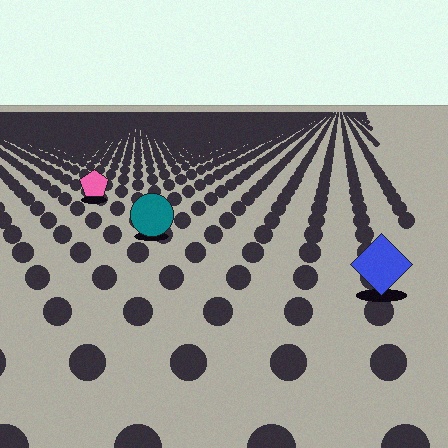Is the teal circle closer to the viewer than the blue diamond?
No. The blue diamond is closer — you can tell from the texture gradient: the ground texture is coarser near it.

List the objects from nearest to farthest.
From nearest to farthest: the blue diamond, the teal circle, the pink pentagon.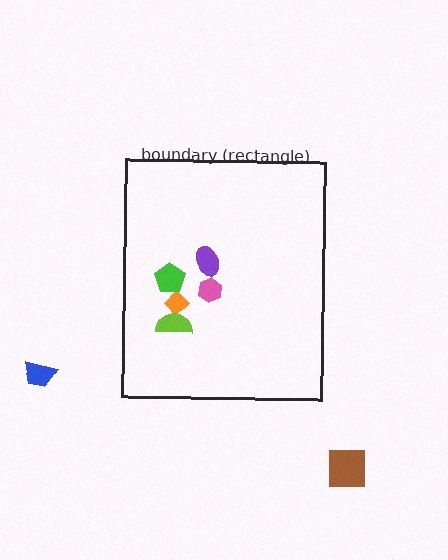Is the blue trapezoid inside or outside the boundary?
Outside.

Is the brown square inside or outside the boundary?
Outside.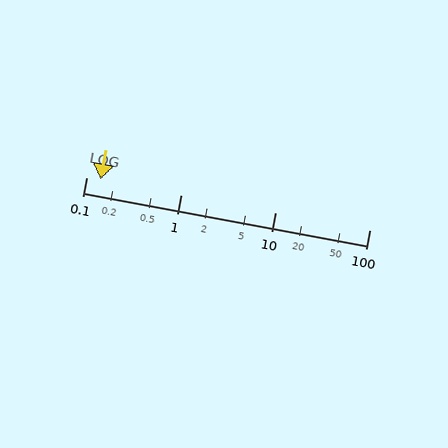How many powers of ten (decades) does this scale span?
The scale spans 3 decades, from 0.1 to 100.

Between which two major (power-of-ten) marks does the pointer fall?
The pointer is between 0.1 and 1.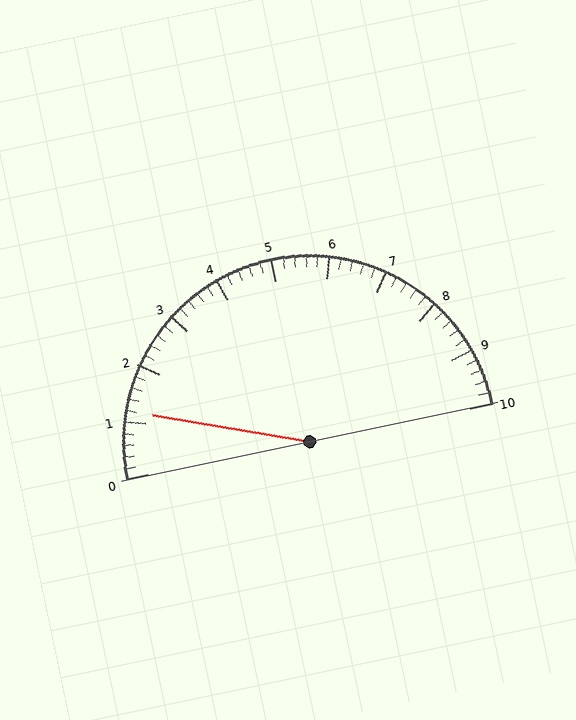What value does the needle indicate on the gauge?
The needle indicates approximately 1.2.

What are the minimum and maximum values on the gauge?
The gauge ranges from 0 to 10.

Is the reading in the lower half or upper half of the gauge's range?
The reading is in the lower half of the range (0 to 10).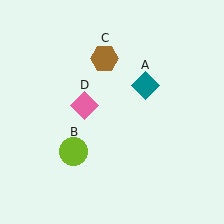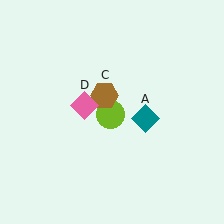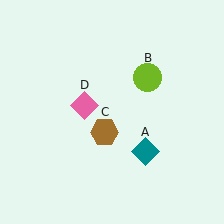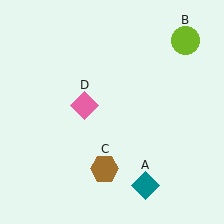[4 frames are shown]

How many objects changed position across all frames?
3 objects changed position: teal diamond (object A), lime circle (object B), brown hexagon (object C).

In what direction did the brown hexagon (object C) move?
The brown hexagon (object C) moved down.